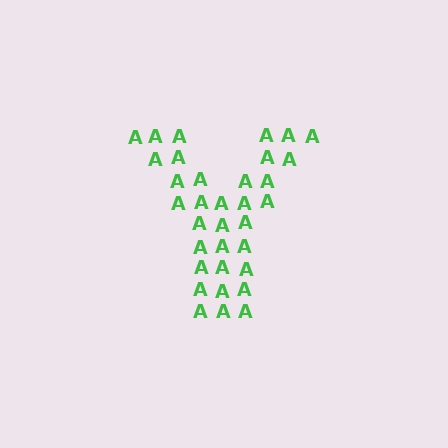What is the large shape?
The large shape is the letter Y.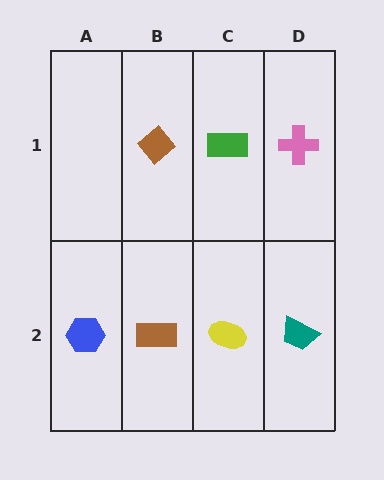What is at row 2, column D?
A teal trapezoid.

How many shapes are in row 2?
4 shapes.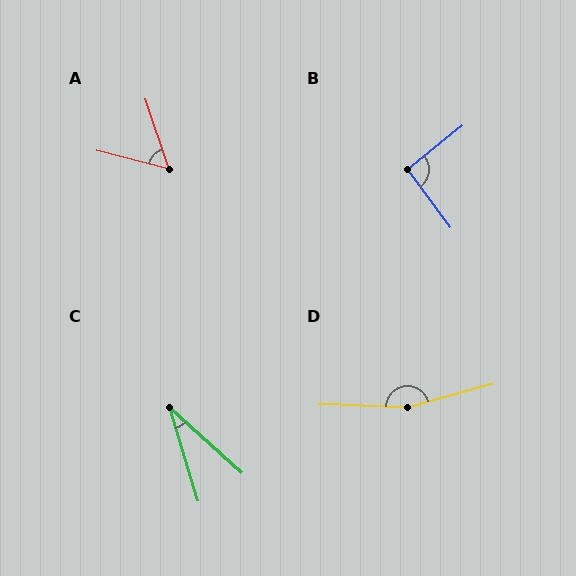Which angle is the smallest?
C, at approximately 31 degrees.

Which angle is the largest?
D, at approximately 163 degrees.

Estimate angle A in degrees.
Approximately 57 degrees.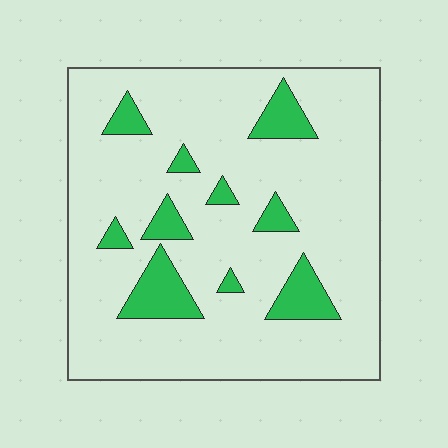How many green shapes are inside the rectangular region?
10.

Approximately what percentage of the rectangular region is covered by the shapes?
Approximately 15%.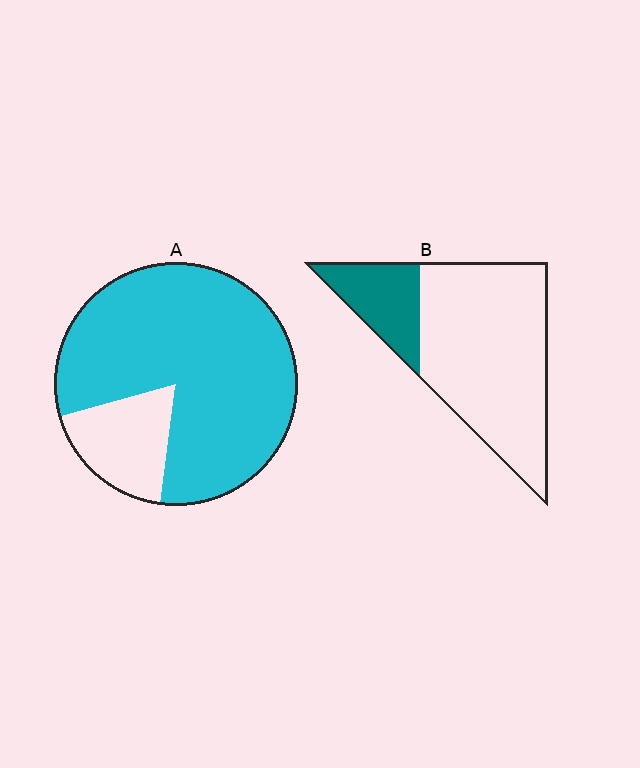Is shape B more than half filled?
No.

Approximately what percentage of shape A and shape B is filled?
A is approximately 80% and B is approximately 25%.